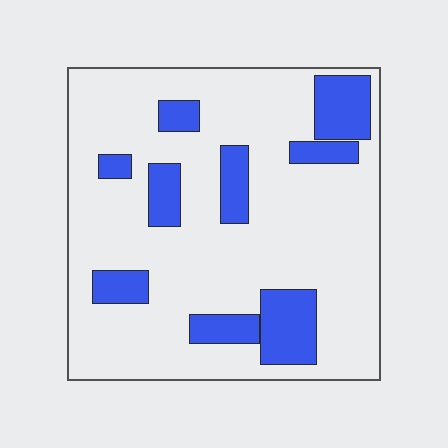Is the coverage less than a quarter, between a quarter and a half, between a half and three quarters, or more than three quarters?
Less than a quarter.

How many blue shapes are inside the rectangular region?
9.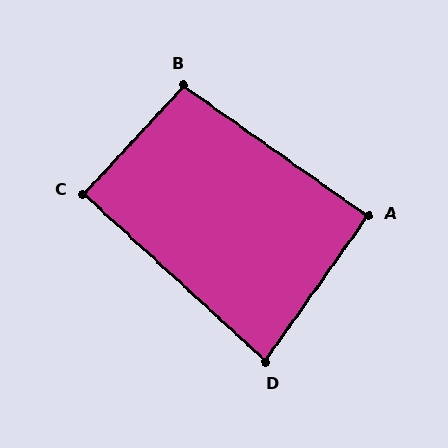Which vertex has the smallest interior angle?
D, at approximately 82 degrees.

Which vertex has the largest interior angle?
B, at approximately 98 degrees.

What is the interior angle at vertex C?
Approximately 90 degrees (approximately right).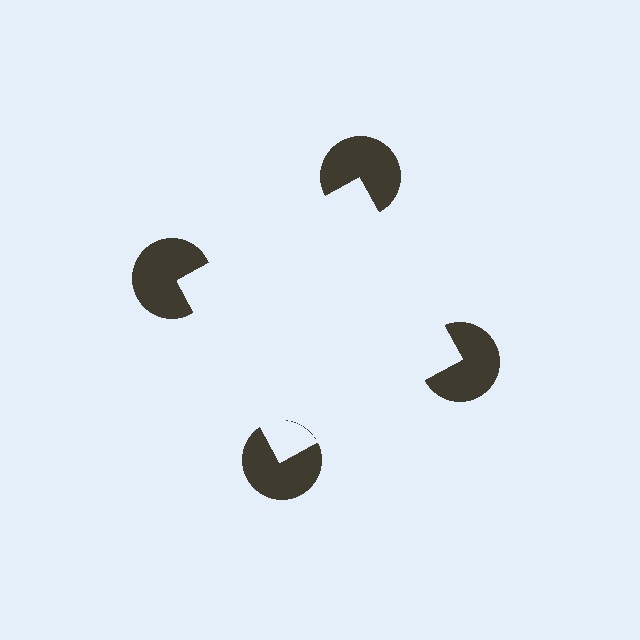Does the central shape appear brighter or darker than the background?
It typically appears slightly brighter than the background, even though no actual brightness change is drawn.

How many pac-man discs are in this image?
There are 4 — one at each vertex of the illusory square.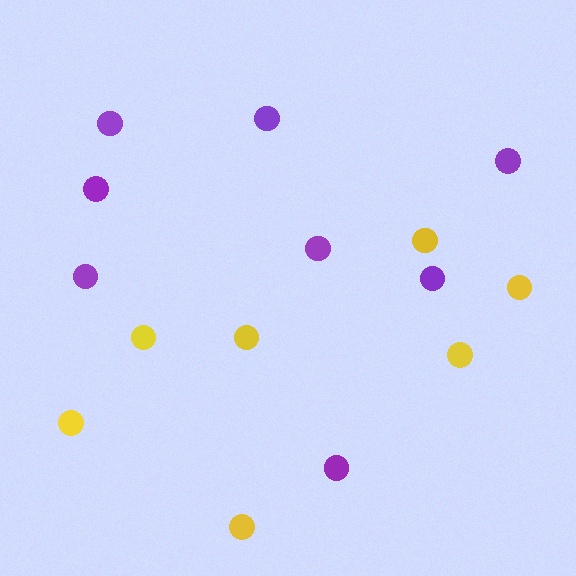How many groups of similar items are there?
There are 2 groups: one group of purple circles (8) and one group of yellow circles (7).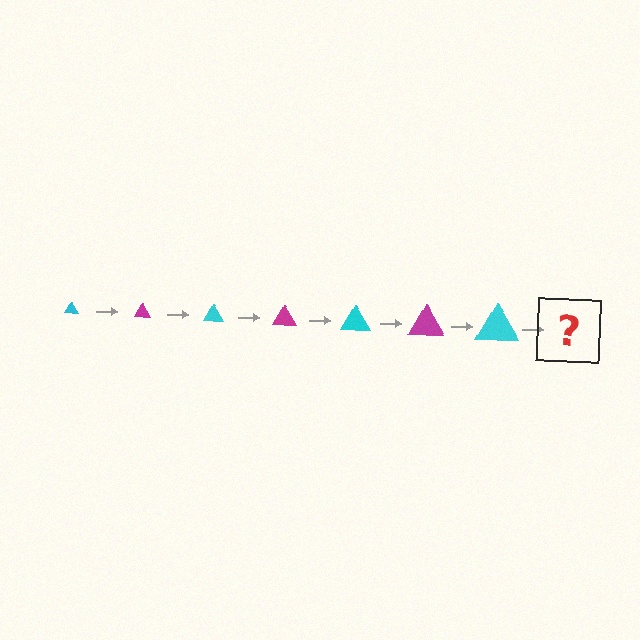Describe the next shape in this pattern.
It should be a magenta triangle, larger than the previous one.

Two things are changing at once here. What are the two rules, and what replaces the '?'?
The two rules are that the triangle grows larger each step and the color cycles through cyan and magenta. The '?' should be a magenta triangle, larger than the previous one.